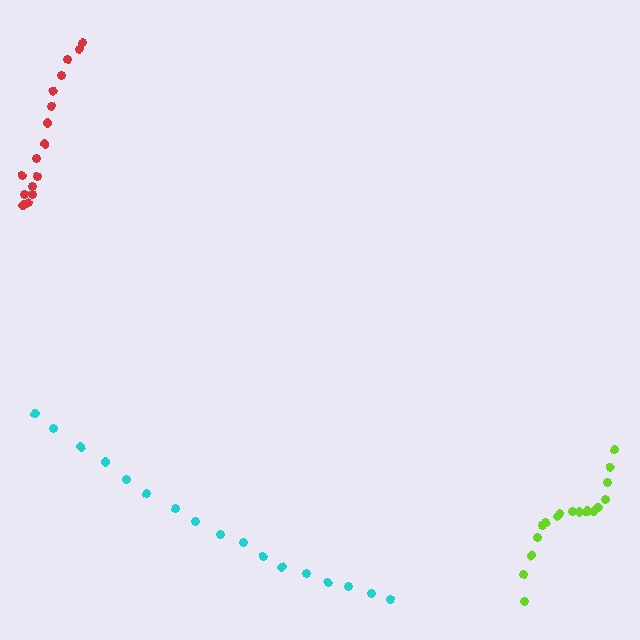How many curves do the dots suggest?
There are 3 distinct paths.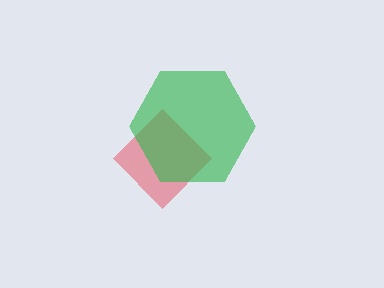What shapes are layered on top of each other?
The layered shapes are: a red diamond, a green hexagon.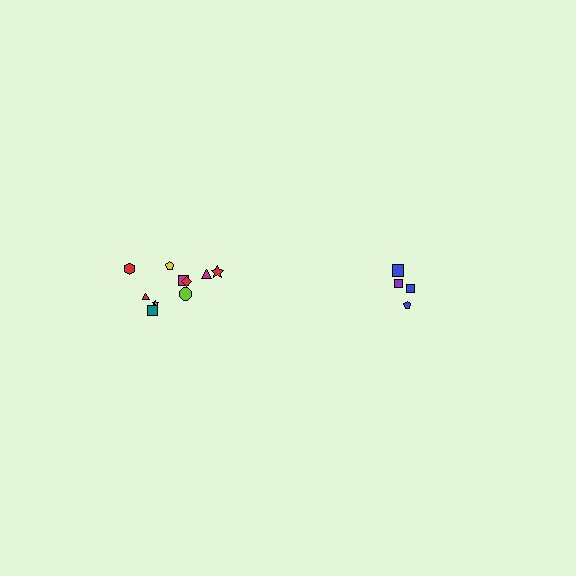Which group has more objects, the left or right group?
The left group.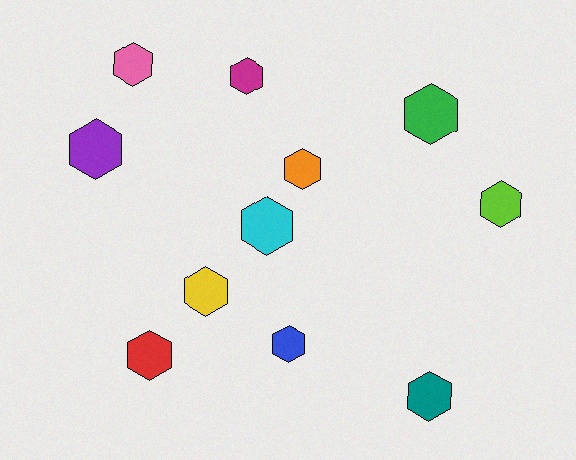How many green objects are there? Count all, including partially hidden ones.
There is 1 green object.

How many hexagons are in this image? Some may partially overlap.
There are 11 hexagons.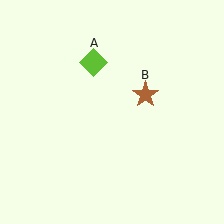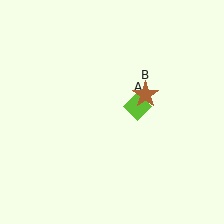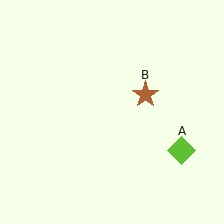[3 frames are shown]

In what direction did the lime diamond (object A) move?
The lime diamond (object A) moved down and to the right.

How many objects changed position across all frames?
1 object changed position: lime diamond (object A).